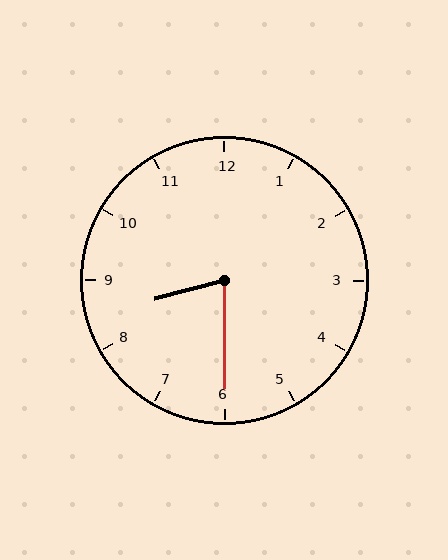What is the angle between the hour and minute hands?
Approximately 75 degrees.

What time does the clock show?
8:30.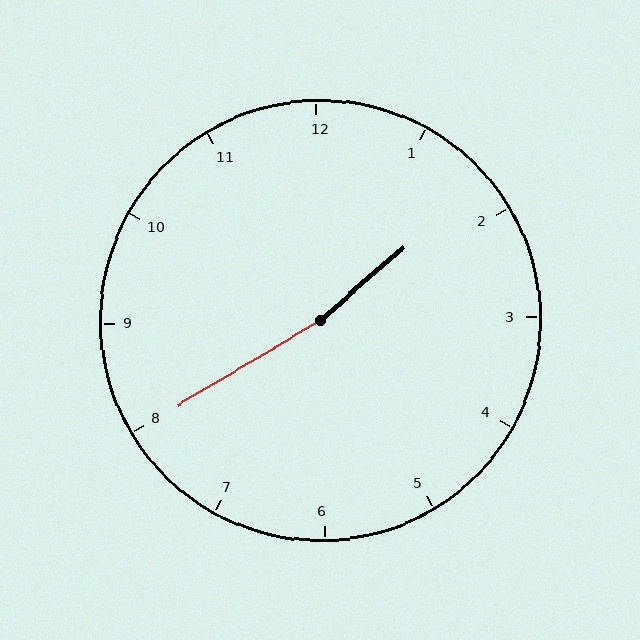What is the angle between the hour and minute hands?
Approximately 170 degrees.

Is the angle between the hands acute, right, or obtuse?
It is obtuse.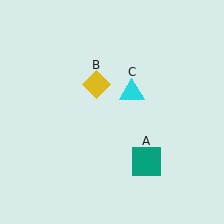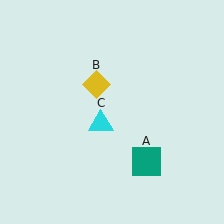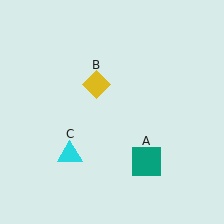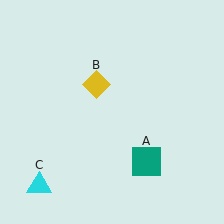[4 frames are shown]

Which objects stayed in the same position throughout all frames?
Teal square (object A) and yellow diamond (object B) remained stationary.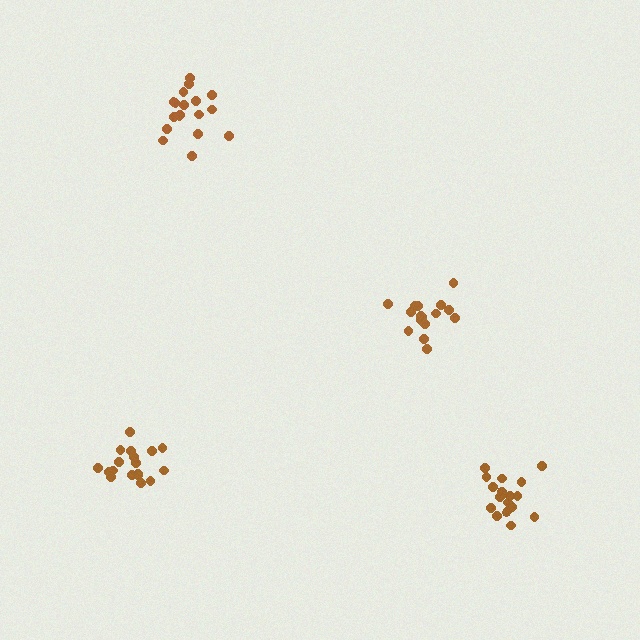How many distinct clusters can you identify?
There are 4 distinct clusters.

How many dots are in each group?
Group 1: 18 dots, Group 2: 18 dots, Group 3: 16 dots, Group 4: 19 dots (71 total).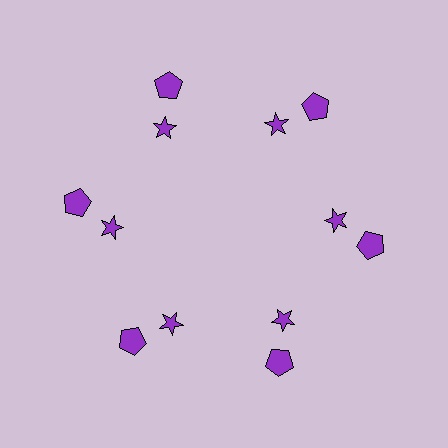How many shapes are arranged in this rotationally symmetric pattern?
There are 12 shapes, arranged in 6 groups of 2.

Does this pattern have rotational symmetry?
Yes, this pattern has 6-fold rotational symmetry. It looks the same after rotating 60 degrees around the center.